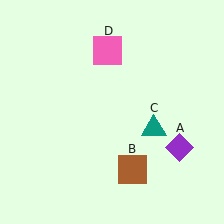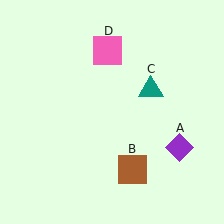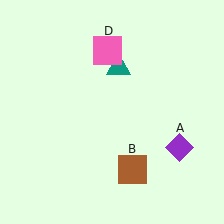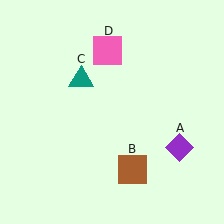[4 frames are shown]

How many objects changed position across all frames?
1 object changed position: teal triangle (object C).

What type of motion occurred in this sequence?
The teal triangle (object C) rotated counterclockwise around the center of the scene.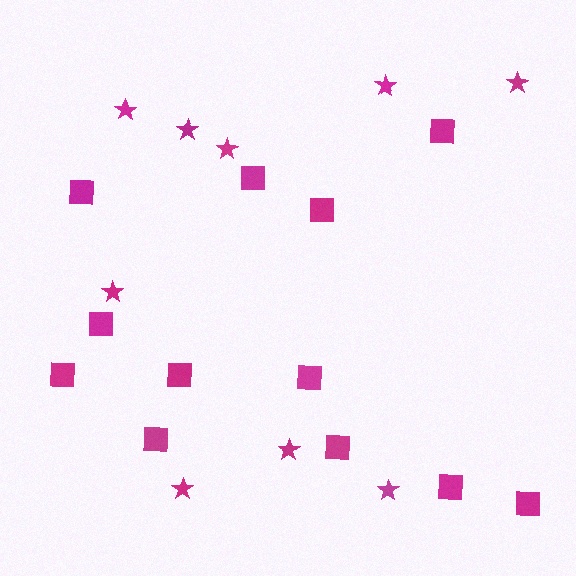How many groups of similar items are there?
There are 2 groups: one group of stars (9) and one group of squares (12).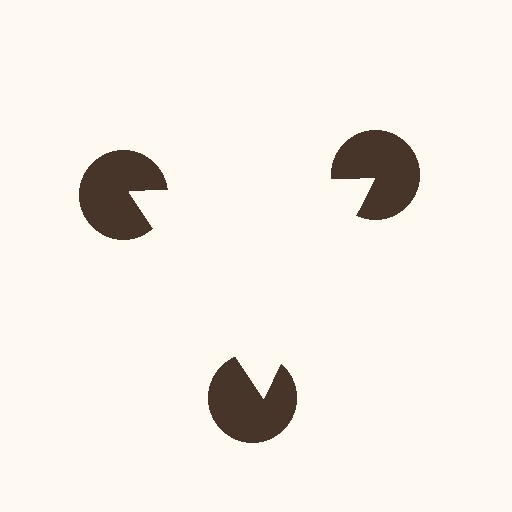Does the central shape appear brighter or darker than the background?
It typically appears slightly brighter than the background, even though no actual brightness change is drawn.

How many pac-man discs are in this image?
There are 3 — one at each vertex of the illusory triangle.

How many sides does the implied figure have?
3 sides.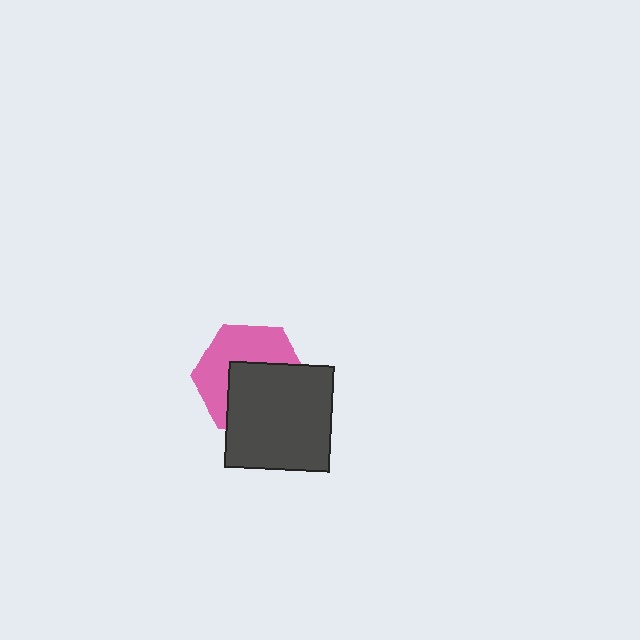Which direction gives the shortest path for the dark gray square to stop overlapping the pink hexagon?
Moving toward the lower-right gives the shortest separation.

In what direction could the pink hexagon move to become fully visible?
The pink hexagon could move toward the upper-left. That would shift it out from behind the dark gray square entirely.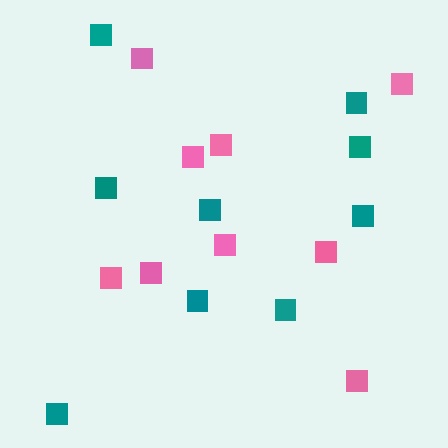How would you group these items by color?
There are 2 groups: one group of pink squares (9) and one group of teal squares (9).